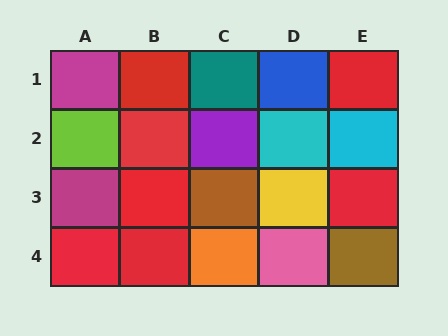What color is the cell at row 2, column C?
Purple.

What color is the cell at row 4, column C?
Orange.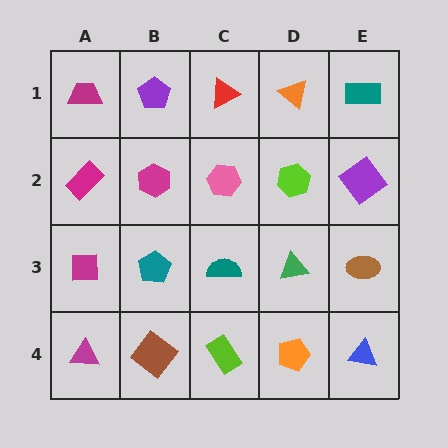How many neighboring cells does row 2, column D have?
4.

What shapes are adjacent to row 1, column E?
A purple diamond (row 2, column E), an orange triangle (row 1, column D).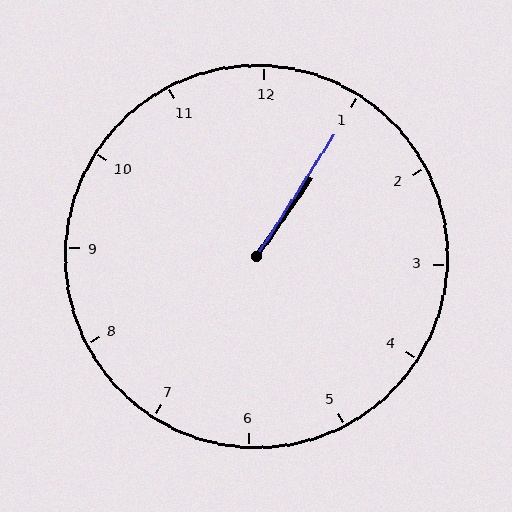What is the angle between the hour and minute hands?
Approximately 2 degrees.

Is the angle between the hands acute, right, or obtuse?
It is acute.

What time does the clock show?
1:05.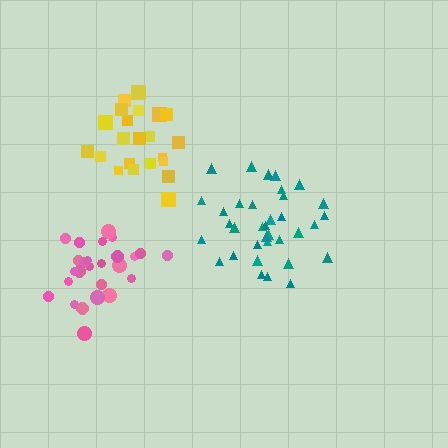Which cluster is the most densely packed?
Pink.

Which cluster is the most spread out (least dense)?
Teal.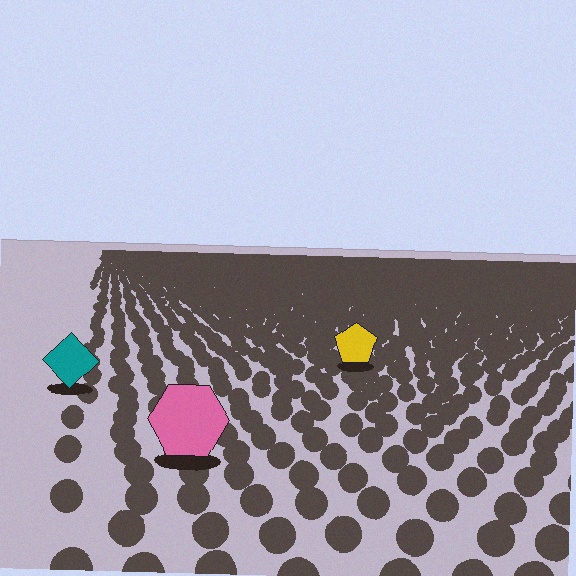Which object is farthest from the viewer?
The yellow pentagon is farthest from the viewer. It appears smaller and the ground texture around it is denser.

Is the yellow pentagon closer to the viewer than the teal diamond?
No. The teal diamond is closer — you can tell from the texture gradient: the ground texture is coarser near it.